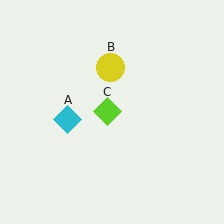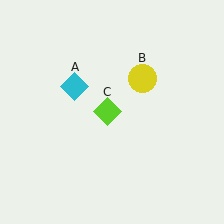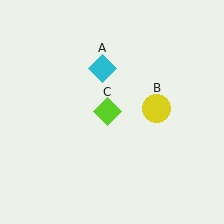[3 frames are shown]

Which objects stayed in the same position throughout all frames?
Lime diamond (object C) remained stationary.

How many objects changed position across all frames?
2 objects changed position: cyan diamond (object A), yellow circle (object B).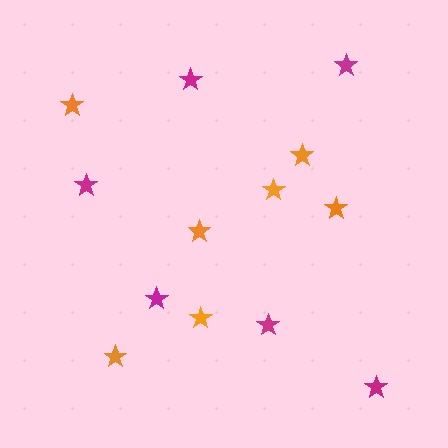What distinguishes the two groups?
There are 2 groups: one group of orange stars (7) and one group of magenta stars (6).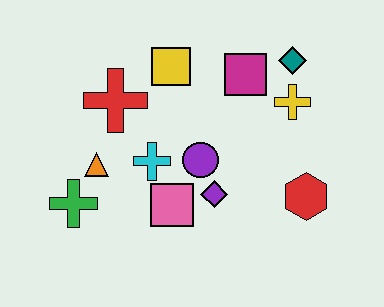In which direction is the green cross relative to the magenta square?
The green cross is to the left of the magenta square.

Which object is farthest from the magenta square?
The green cross is farthest from the magenta square.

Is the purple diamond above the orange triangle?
No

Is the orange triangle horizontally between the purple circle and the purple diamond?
No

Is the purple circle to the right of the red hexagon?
No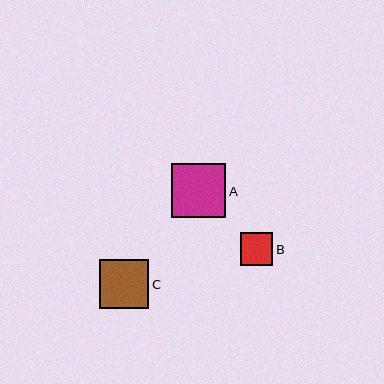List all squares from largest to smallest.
From largest to smallest: A, C, B.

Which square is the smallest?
Square B is the smallest with a size of approximately 32 pixels.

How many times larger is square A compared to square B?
Square A is approximately 1.7 times the size of square B.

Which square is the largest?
Square A is the largest with a size of approximately 54 pixels.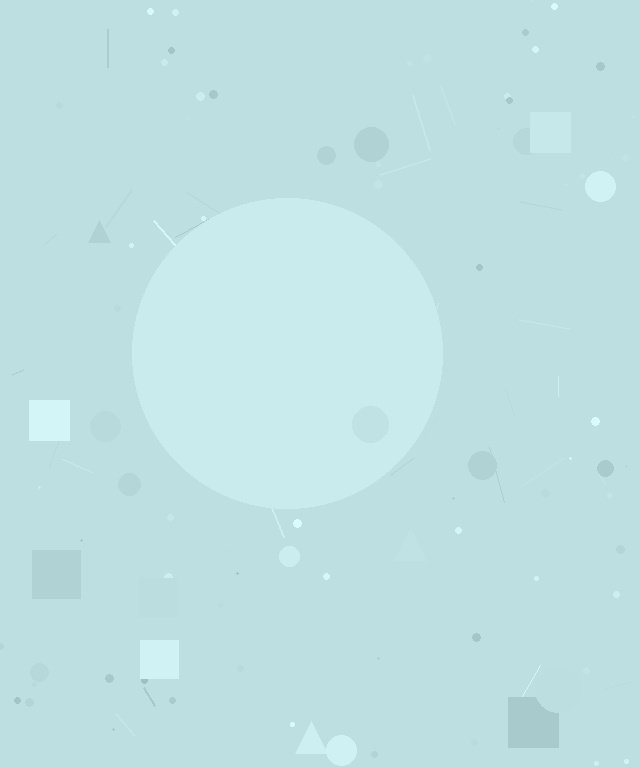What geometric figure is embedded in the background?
A circle is embedded in the background.